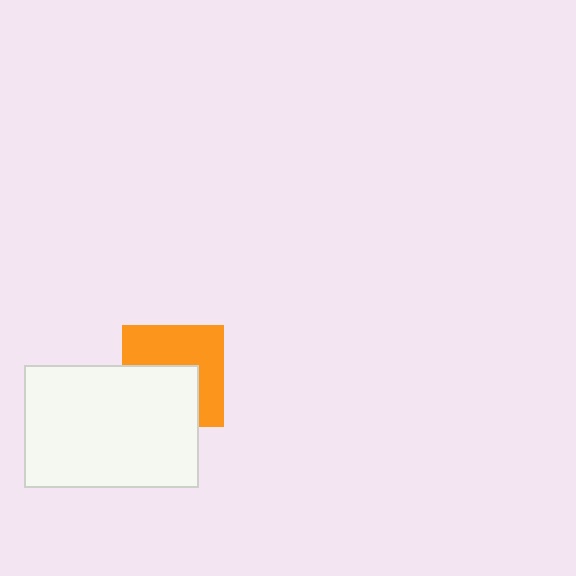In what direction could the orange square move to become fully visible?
The orange square could move toward the upper-right. That would shift it out from behind the white rectangle entirely.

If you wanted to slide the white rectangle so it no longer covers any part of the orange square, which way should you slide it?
Slide it toward the lower-left — that is the most direct way to separate the two shapes.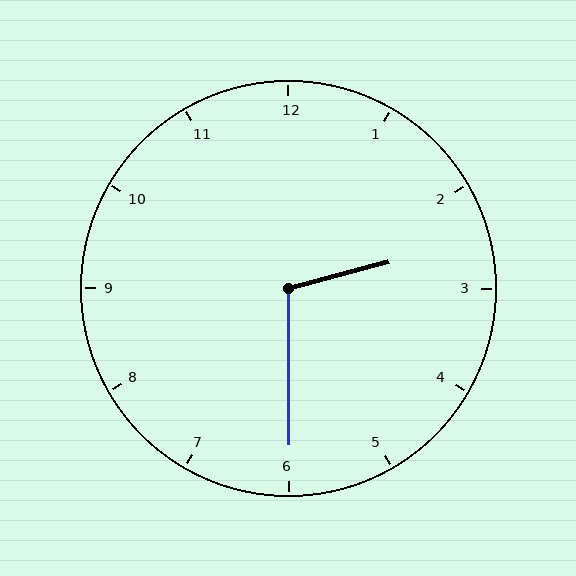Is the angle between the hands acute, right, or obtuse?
It is obtuse.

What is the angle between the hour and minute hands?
Approximately 105 degrees.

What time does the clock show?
2:30.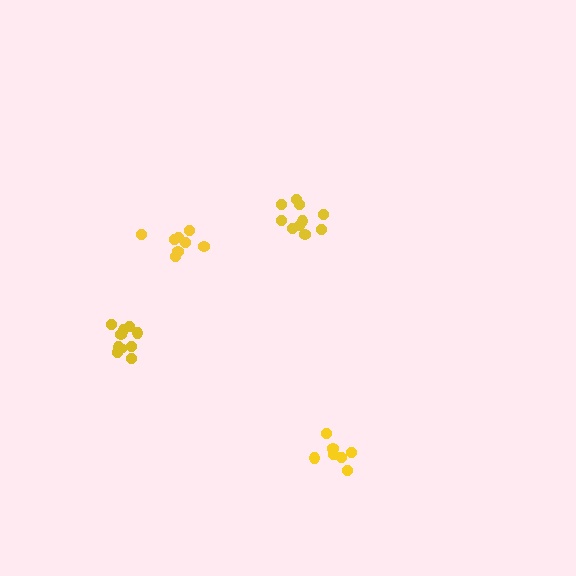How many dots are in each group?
Group 1: 7 dots, Group 2: 8 dots, Group 3: 10 dots, Group 4: 10 dots (35 total).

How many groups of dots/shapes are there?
There are 4 groups.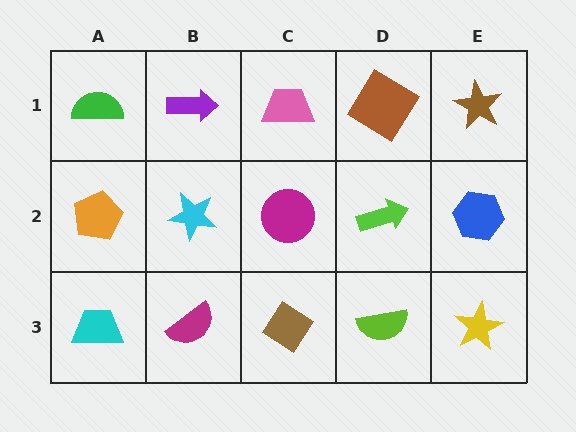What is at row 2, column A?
An orange pentagon.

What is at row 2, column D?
A lime arrow.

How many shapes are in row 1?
5 shapes.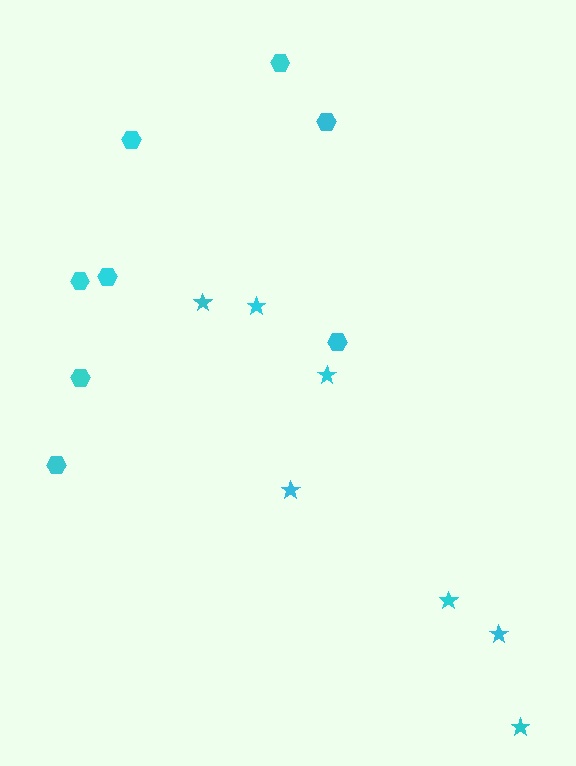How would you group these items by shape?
There are 2 groups: one group of hexagons (8) and one group of stars (7).